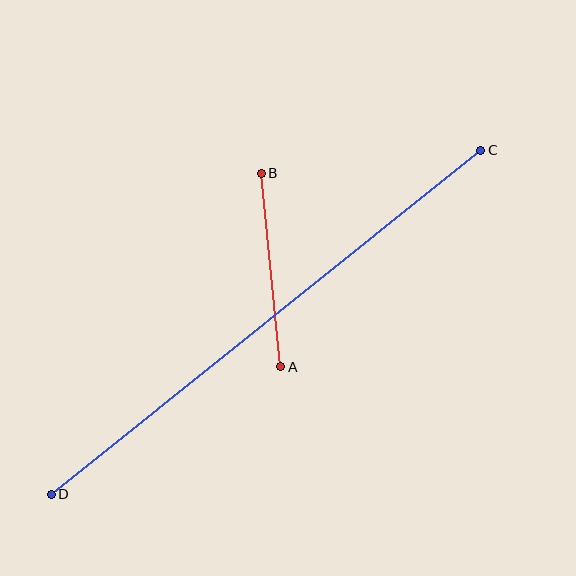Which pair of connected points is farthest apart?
Points C and D are farthest apart.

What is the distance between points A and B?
The distance is approximately 194 pixels.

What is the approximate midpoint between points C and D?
The midpoint is at approximately (266, 322) pixels.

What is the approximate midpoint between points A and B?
The midpoint is at approximately (271, 270) pixels.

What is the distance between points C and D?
The distance is approximately 550 pixels.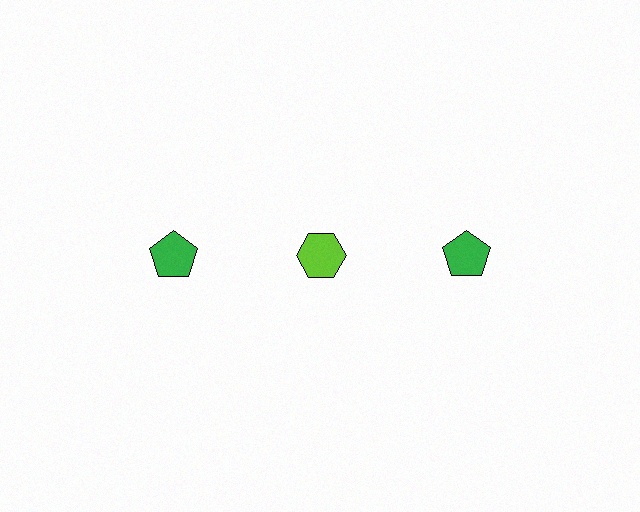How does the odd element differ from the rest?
It differs in both color (lime instead of green) and shape (hexagon instead of pentagon).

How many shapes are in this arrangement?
There are 3 shapes arranged in a grid pattern.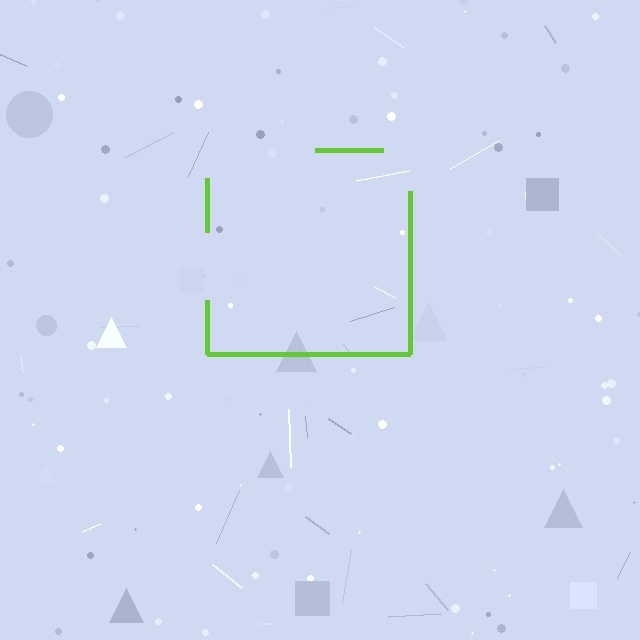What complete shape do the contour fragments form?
The contour fragments form a square.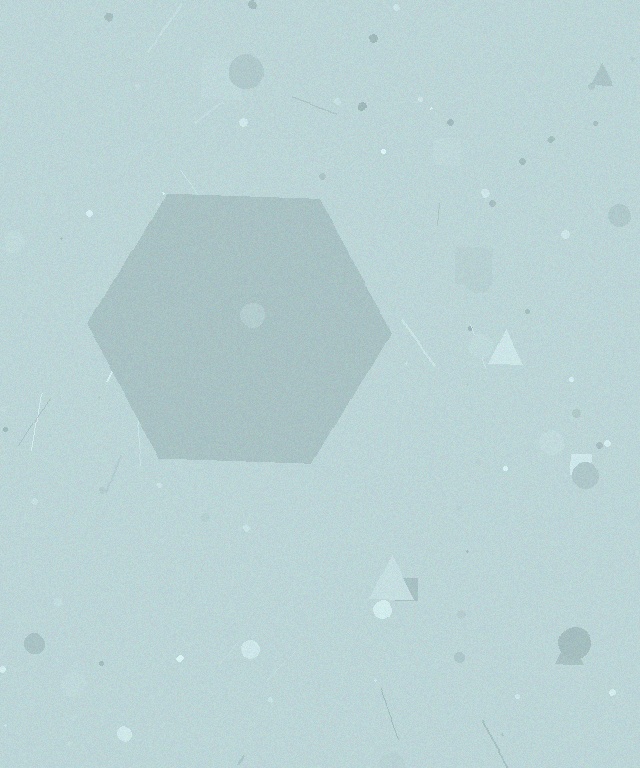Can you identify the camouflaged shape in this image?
The camouflaged shape is a hexagon.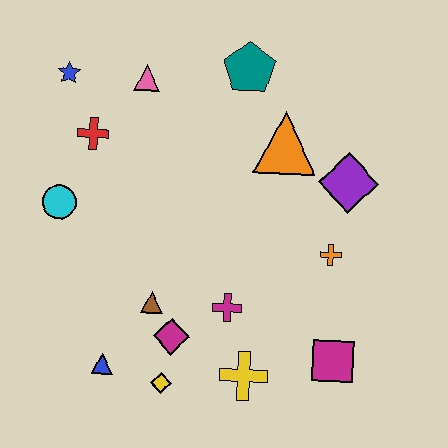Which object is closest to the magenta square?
The yellow cross is closest to the magenta square.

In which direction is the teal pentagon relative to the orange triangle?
The teal pentagon is above the orange triangle.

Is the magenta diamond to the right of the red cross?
Yes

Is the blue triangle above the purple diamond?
No